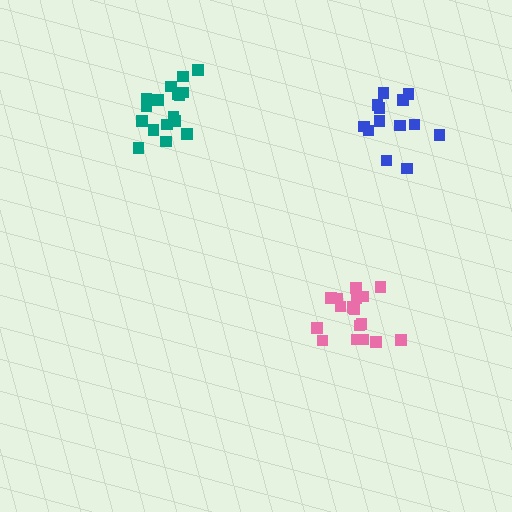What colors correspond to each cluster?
The clusters are colored: blue, pink, teal.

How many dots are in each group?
Group 1: 13 dots, Group 2: 18 dots, Group 3: 18 dots (49 total).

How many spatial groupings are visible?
There are 3 spatial groupings.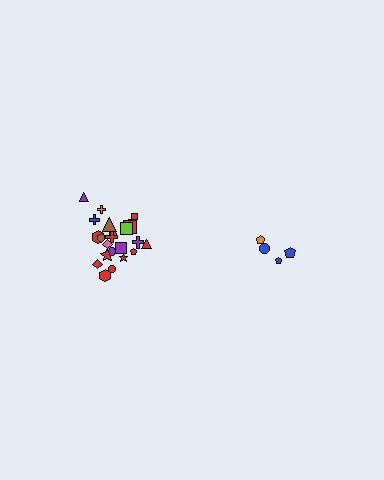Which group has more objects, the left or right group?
The left group.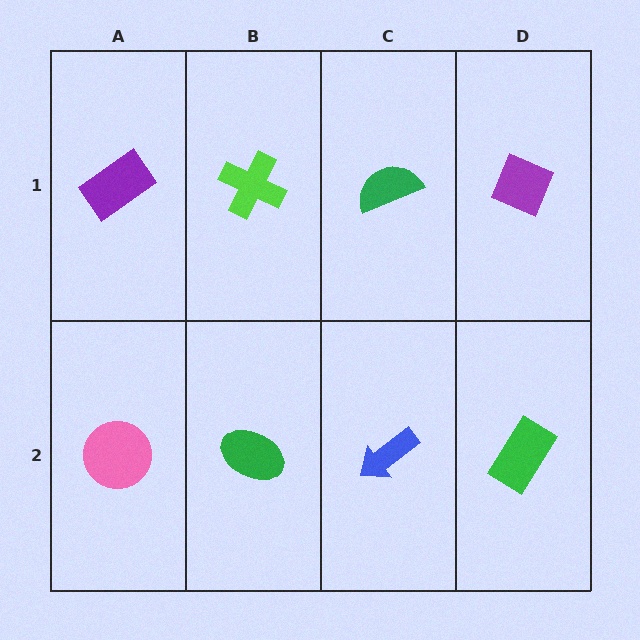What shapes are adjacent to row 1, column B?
A green ellipse (row 2, column B), a purple rectangle (row 1, column A), a green semicircle (row 1, column C).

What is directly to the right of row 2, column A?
A green ellipse.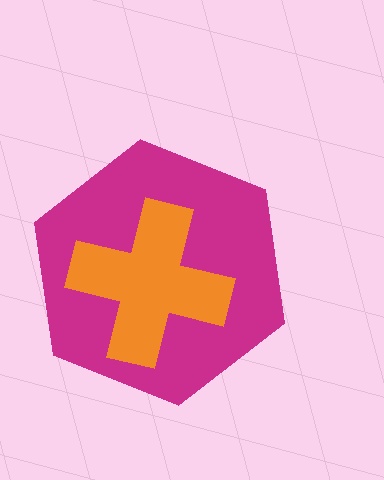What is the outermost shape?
The magenta hexagon.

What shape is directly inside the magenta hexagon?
The orange cross.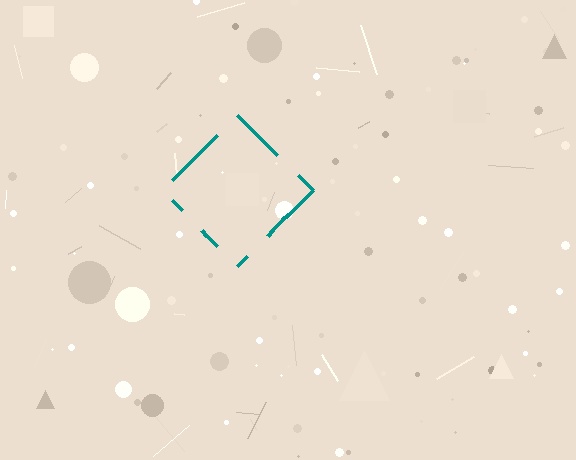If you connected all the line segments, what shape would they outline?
They would outline a diamond.